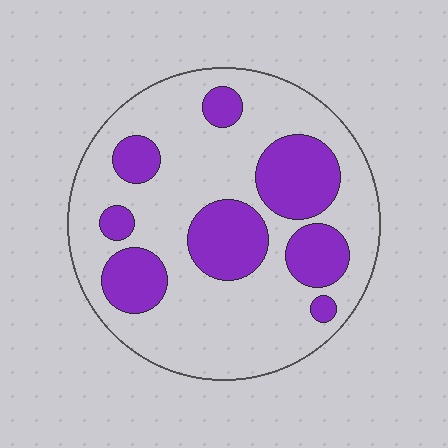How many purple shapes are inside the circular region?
8.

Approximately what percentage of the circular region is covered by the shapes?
Approximately 30%.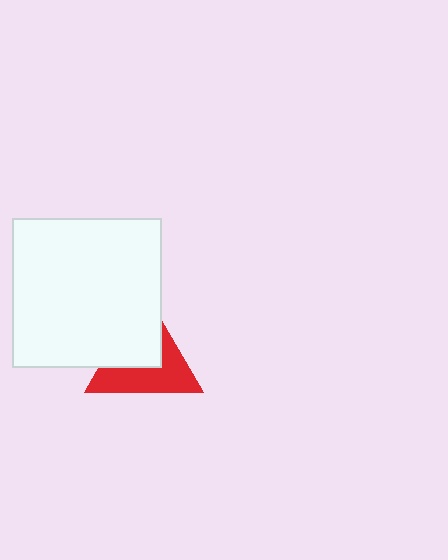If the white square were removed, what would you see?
You would see the complete red triangle.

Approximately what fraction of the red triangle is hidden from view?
Roughly 46% of the red triangle is hidden behind the white square.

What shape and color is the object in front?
The object in front is a white square.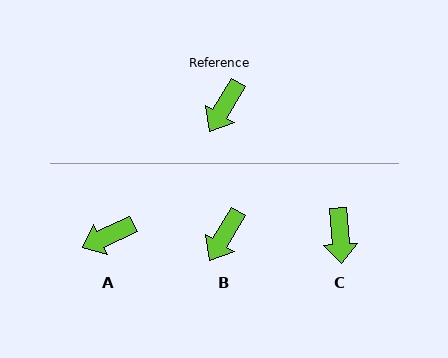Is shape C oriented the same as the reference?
No, it is off by about 35 degrees.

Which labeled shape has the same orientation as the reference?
B.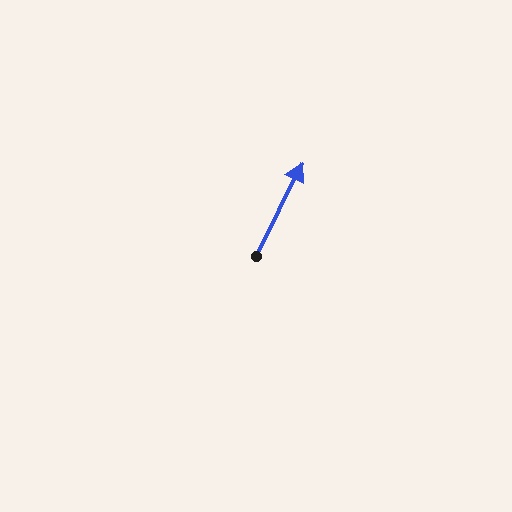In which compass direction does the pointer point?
Northeast.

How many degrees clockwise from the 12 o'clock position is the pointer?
Approximately 26 degrees.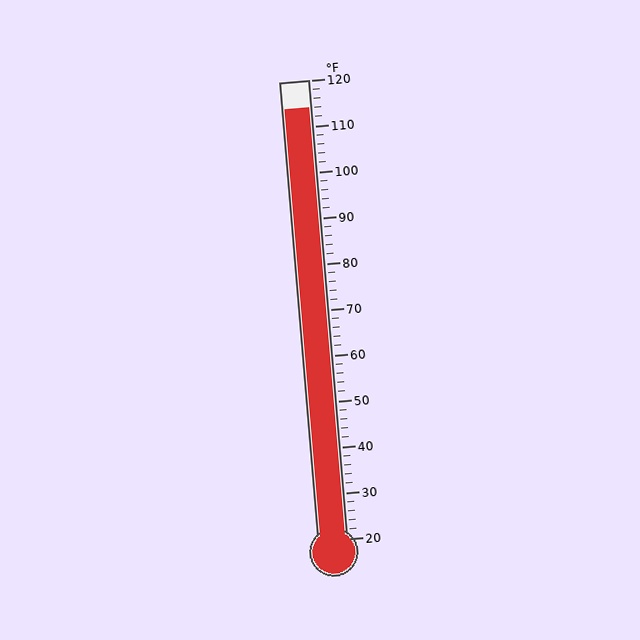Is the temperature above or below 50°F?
The temperature is above 50°F.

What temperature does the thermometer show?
The thermometer shows approximately 114°F.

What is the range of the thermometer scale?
The thermometer scale ranges from 20°F to 120°F.